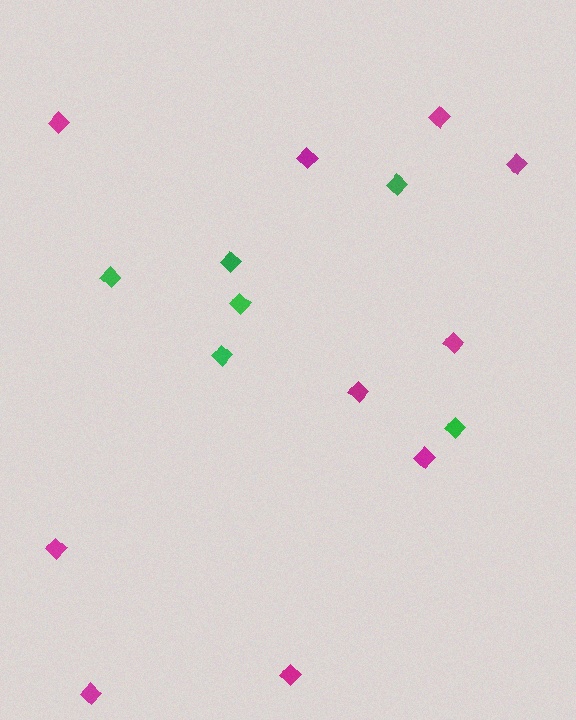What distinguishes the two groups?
There are 2 groups: one group of green diamonds (6) and one group of magenta diamonds (10).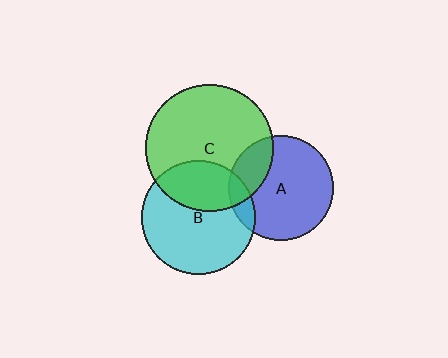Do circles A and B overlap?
Yes.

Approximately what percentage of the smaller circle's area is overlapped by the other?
Approximately 10%.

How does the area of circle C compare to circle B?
Approximately 1.2 times.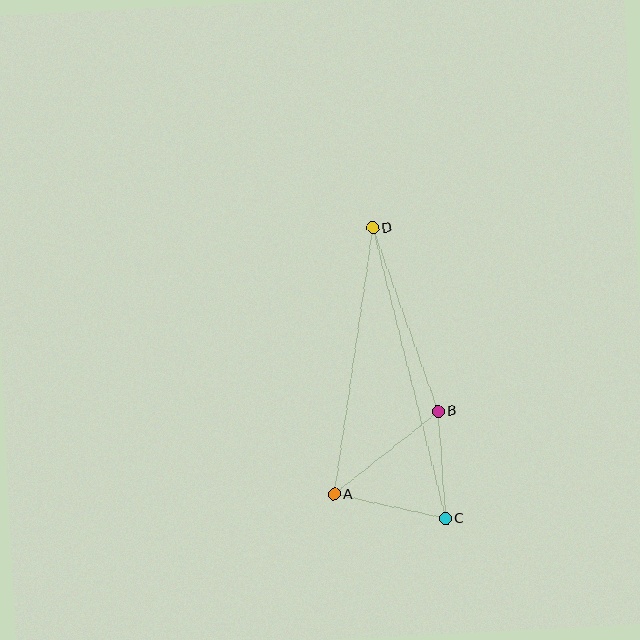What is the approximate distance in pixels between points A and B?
The distance between A and B is approximately 133 pixels.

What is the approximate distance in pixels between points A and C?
The distance between A and C is approximately 114 pixels.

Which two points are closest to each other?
Points B and C are closest to each other.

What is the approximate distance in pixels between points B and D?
The distance between B and D is approximately 195 pixels.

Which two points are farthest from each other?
Points C and D are farthest from each other.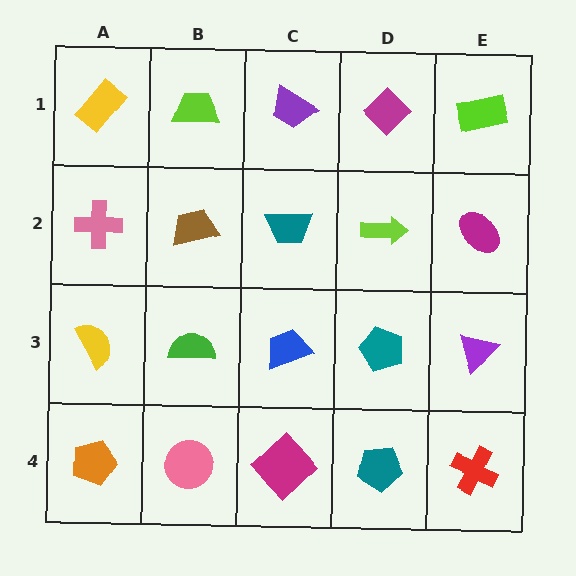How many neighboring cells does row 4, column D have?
3.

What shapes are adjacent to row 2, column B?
A lime trapezoid (row 1, column B), a green semicircle (row 3, column B), a pink cross (row 2, column A), a teal trapezoid (row 2, column C).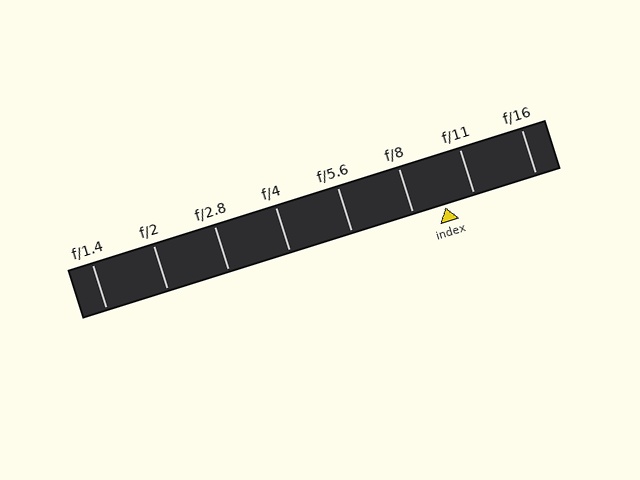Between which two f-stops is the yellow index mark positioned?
The index mark is between f/8 and f/11.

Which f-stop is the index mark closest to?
The index mark is closest to f/11.